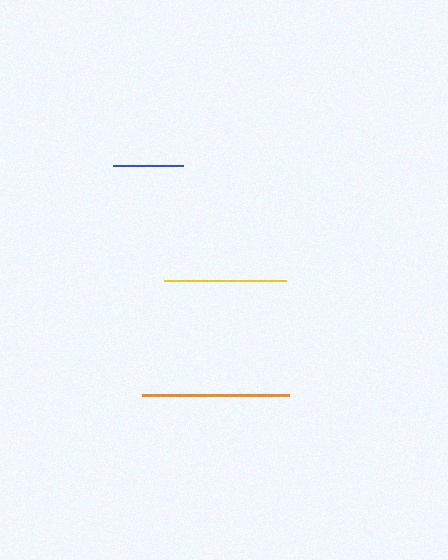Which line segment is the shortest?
The blue line is the shortest at approximately 69 pixels.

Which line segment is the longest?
The orange line is the longest at approximately 147 pixels.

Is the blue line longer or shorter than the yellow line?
The yellow line is longer than the blue line.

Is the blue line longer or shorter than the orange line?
The orange line is longer than the blue line.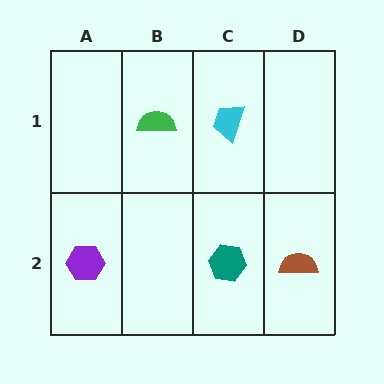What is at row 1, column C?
A cyan trapezoid.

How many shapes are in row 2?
3 shapes.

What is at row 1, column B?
A green semicircle.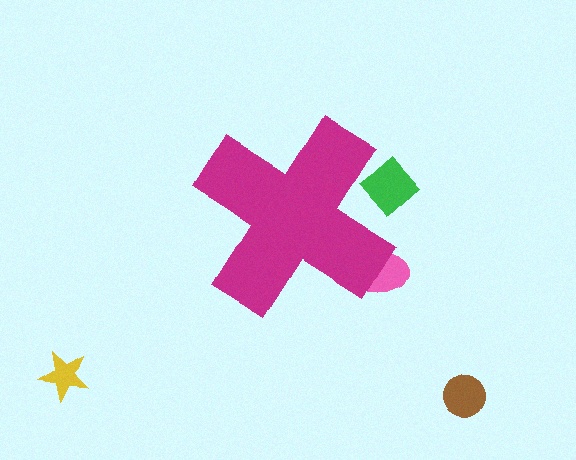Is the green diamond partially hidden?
Yes, the green diamond is partially hidden behind the magenta cross.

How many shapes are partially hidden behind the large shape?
2 shapes are partially hidden.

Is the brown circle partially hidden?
No, the brown circle is fully visible.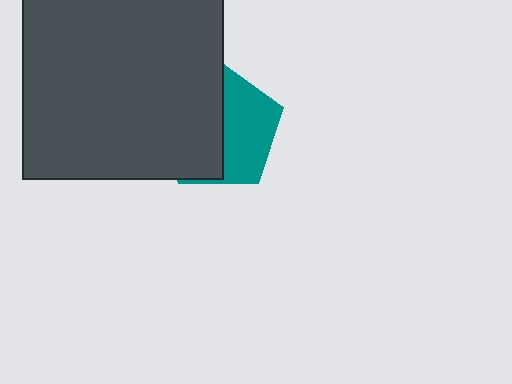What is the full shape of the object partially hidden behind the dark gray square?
The partially hidden object is a teal pentagon.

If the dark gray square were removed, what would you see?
You would see the complete teal pentagon.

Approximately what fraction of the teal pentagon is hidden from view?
Roughly 54% of the teal pentagon is hidden behind the dark gray square.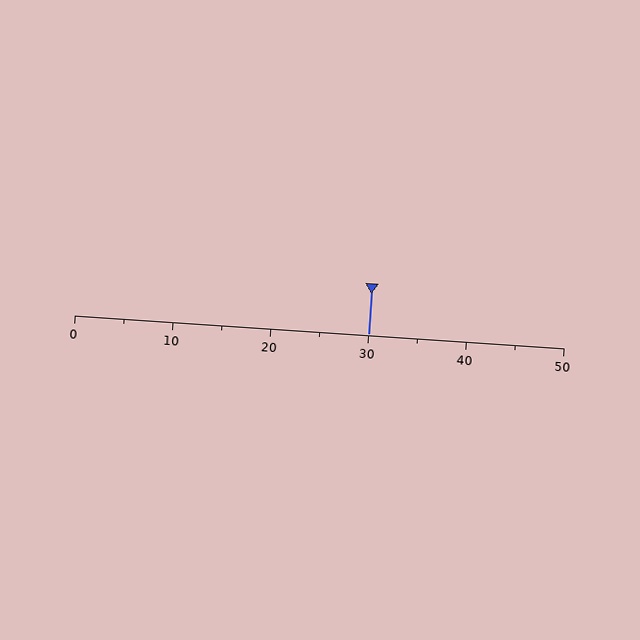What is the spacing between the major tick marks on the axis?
The major ticks are spaced 10 apart.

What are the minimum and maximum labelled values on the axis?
The axis runs from 0 to 50.